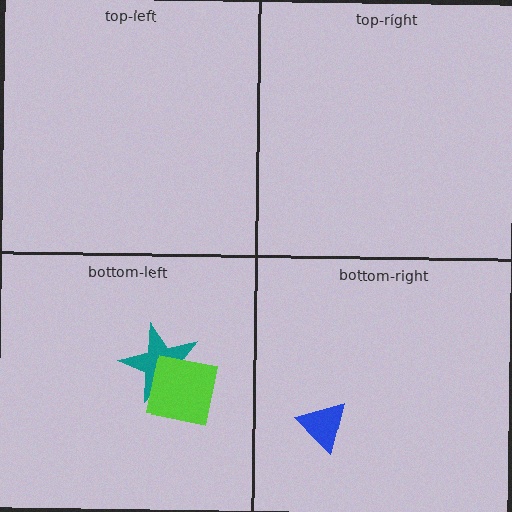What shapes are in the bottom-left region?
The teal star, the lime square.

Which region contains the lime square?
The bottom-left region.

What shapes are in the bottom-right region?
The blue triangle.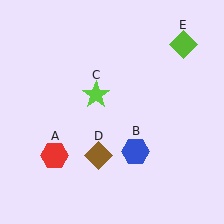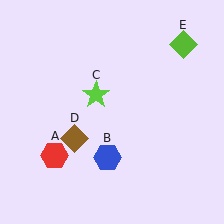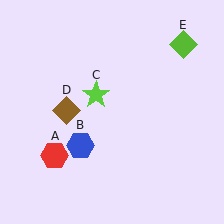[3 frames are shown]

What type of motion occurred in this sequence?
The blue hexagon (object B), brown diamond (object D) rotated clockwise around the center of the scene.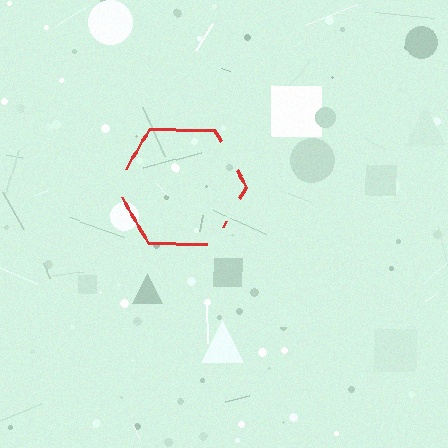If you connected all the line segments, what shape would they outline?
They would outline a hexagon.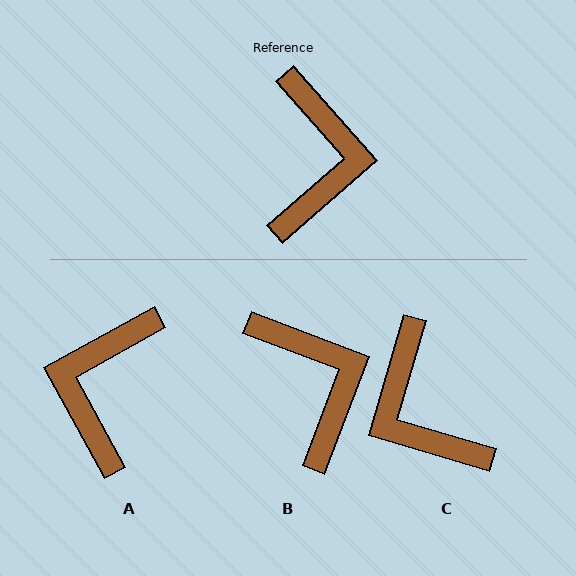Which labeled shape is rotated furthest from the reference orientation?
A, about 168 degrees away.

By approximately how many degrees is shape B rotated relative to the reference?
Approximately 28 degrees counter-clockwise.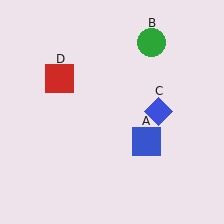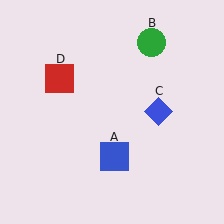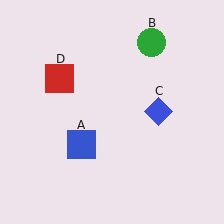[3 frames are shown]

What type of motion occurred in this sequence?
The blue square (object A) rotated clockwise around the center of the scene.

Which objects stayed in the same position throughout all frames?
Green circle (object B) and blue diamond (object C) and red square (object D) remained stationary.